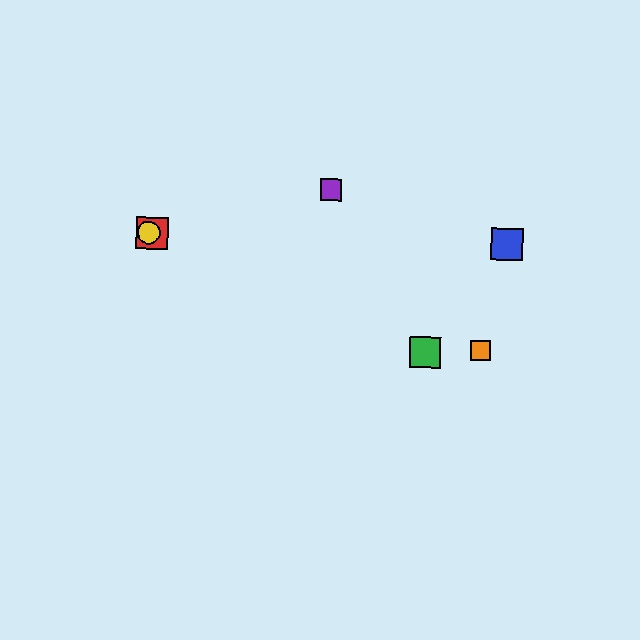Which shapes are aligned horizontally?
The red square, the blue square, the yellow circle are aligned horizontally.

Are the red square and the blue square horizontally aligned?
Yes, both are at y≈233.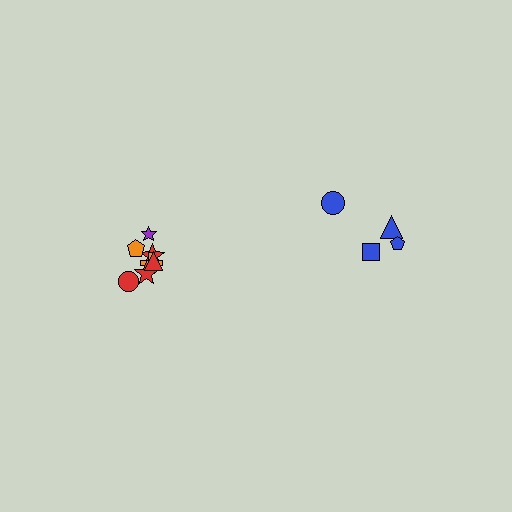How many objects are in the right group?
There are 4 objects.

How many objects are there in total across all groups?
There are 11 objects.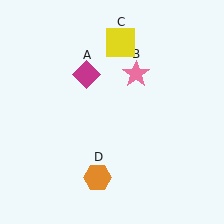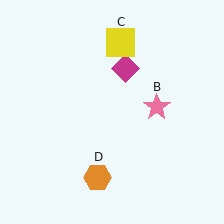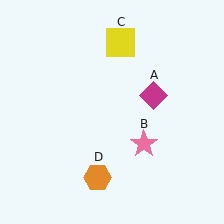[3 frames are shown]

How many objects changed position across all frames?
2 objects changed position: magenta diamond (object A), pink star (object B).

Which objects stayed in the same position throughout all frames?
Yellow square (object C) and orange hexagon (object D) remained stationary.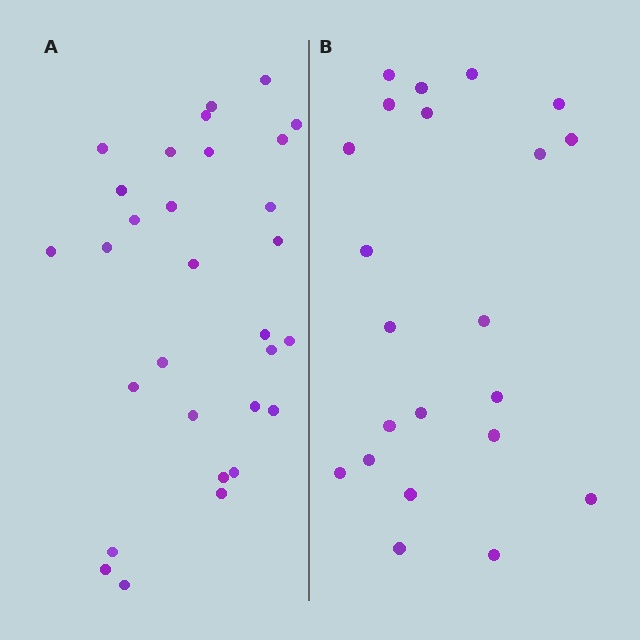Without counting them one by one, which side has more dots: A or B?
Region A (the left region) has more dots.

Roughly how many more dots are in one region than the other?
Region A has roughly 8 or so more dots than region B.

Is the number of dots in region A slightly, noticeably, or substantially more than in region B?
Region A has noticeably more, but not dramatically so. The ratio is roughly 1.4 to 1.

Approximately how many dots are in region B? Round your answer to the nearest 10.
About 20 dots. (The exact count is 22, which rounds to 20.)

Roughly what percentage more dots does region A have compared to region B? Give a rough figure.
About 35% more.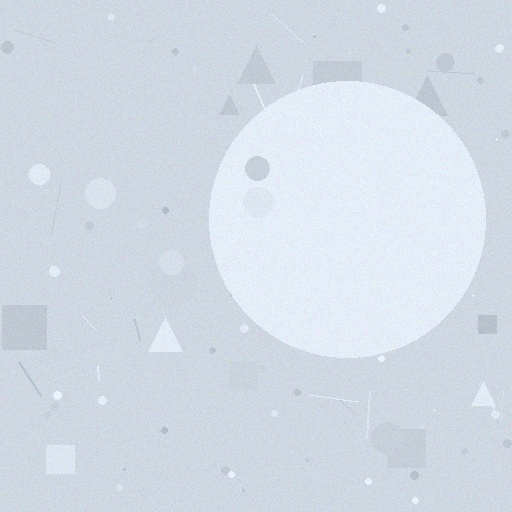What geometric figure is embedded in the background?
A circle is embedded in the background.